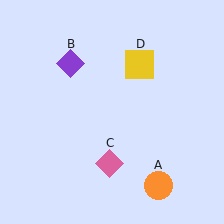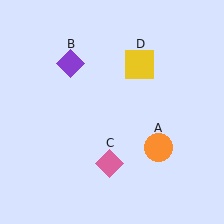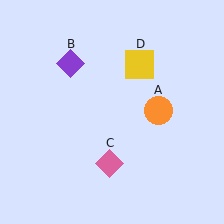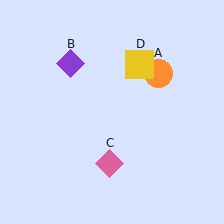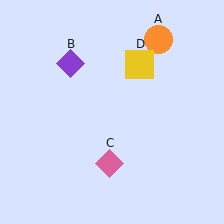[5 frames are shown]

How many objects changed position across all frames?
1 object changed position: orange circle (object A).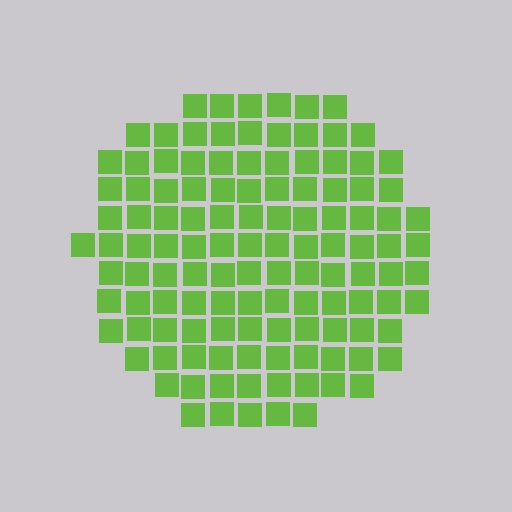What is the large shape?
The large shape is a circle.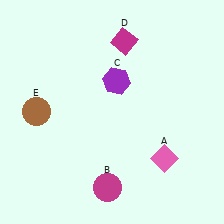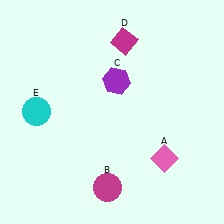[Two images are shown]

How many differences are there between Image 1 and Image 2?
There is 1 difference between the two images.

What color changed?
The circle (E) changed from brown in Image 1 to cyan in Image 2.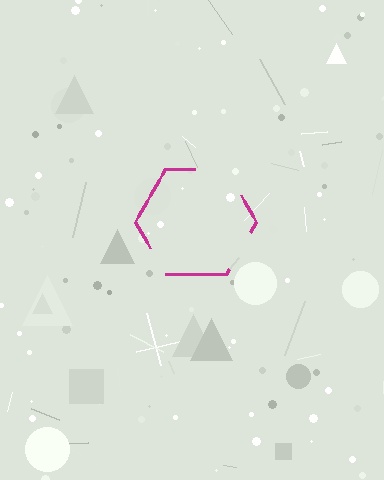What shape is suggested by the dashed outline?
The dashed outline suggests a hexagon.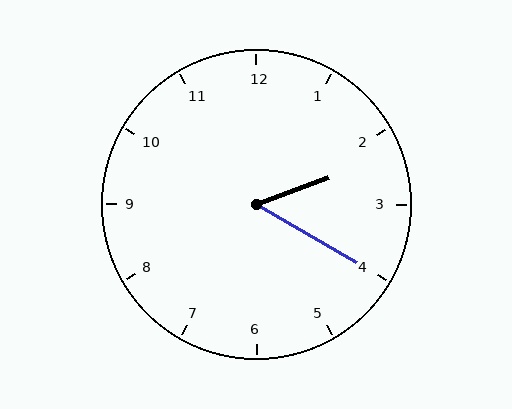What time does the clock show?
2:20.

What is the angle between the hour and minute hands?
Approximately 50 degrees.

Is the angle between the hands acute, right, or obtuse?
It is acute.